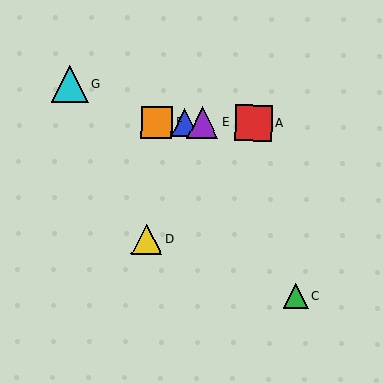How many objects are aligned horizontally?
4 objects (A, B, E, F) are aligned horizontally.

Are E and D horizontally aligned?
No, E is at y≈123 and D is at y≈239.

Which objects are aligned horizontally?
Objects A, B, E, F are aligned horizontally.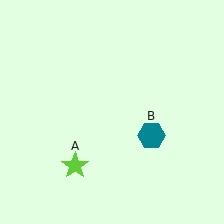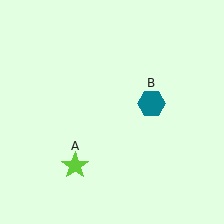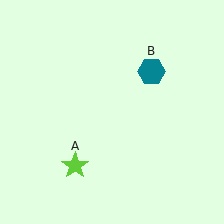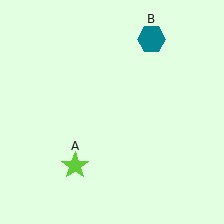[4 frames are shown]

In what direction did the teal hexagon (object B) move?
The teal hexagon (object B) moved up.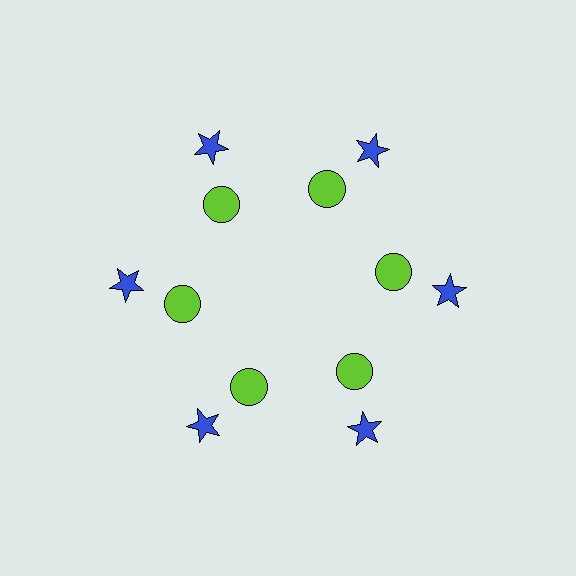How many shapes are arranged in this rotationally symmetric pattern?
There are 12 shapes, arranged in 6 groups of 2.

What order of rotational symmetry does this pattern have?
This pattern has 6-fold rotational symmetry.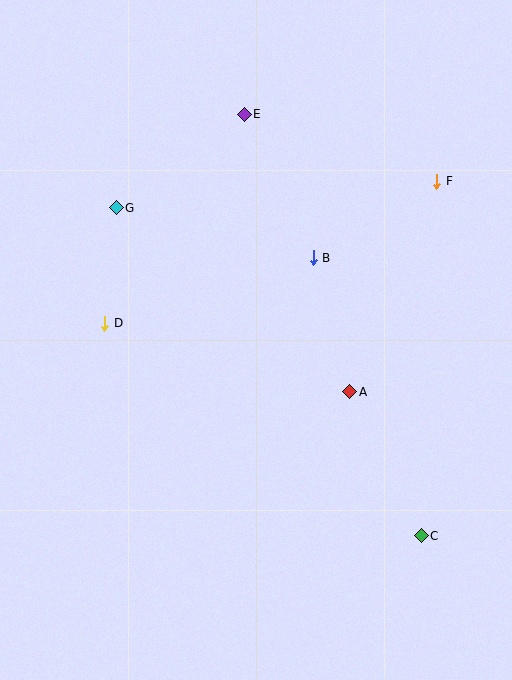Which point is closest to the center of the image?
Point B at (313, 258) is closest to the center.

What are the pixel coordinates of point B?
Point B is at (313, 258).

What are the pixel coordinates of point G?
Point G is at (116, 208).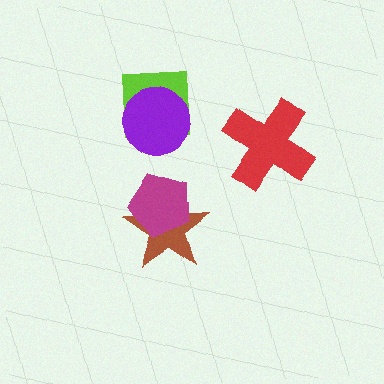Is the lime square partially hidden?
Yes, it is partially covered by another shape.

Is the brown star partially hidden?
Yes, it is partially covered by another shape.